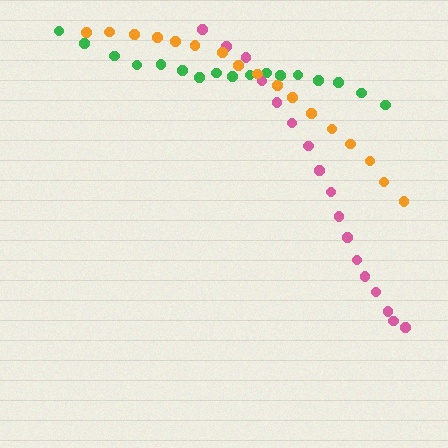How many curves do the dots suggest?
There are 3 distinct paths.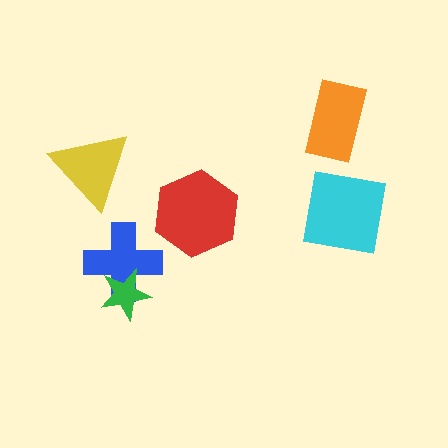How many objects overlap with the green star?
1 object overlaps with the green star.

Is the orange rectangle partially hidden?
No, no other shape covers it.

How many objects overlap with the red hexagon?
0 objects overlap with the red hexagon.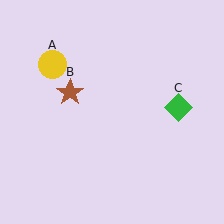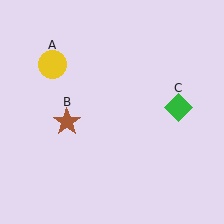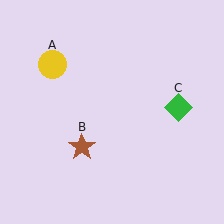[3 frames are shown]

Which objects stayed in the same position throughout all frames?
Yellow circle (object A) and green diamond (object C) remained stationary.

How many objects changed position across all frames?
1 object changed position: brown star (object B).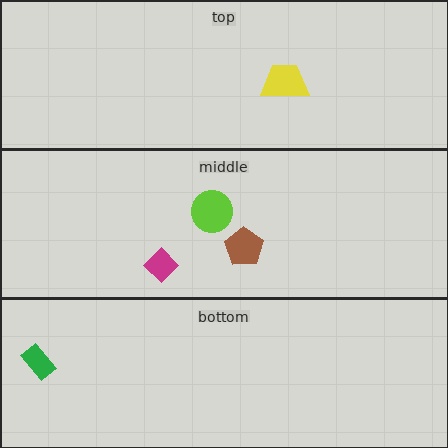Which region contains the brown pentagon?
The middle region.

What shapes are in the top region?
The yellow trapezoid.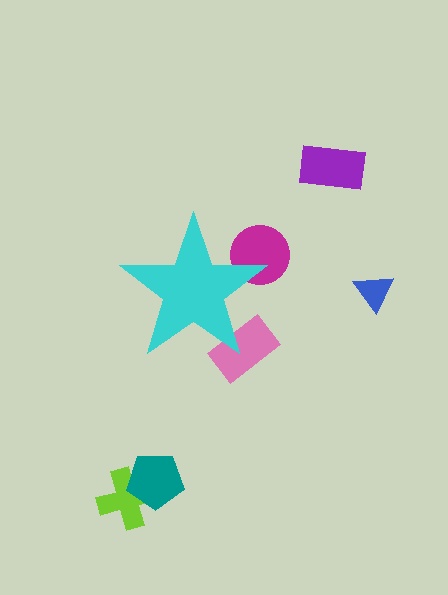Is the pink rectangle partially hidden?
Yes, the pink rectangle is partially hidden behind the cyan star.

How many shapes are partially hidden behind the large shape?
2 shapes are partially hidden.